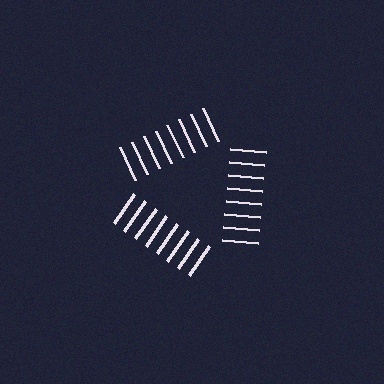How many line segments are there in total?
24 — 8 along each of the 3 edges.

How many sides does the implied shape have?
3 sides — the line-ends trace a triangle.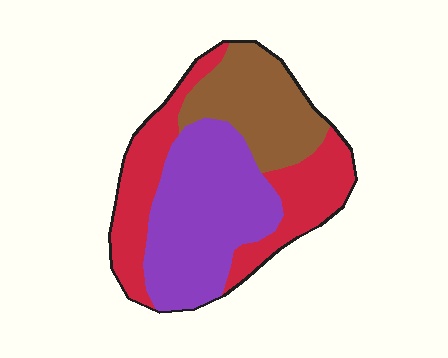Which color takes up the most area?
Purple, at roughly 40%.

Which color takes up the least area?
Brown, at roughly 25%.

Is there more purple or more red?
Purple.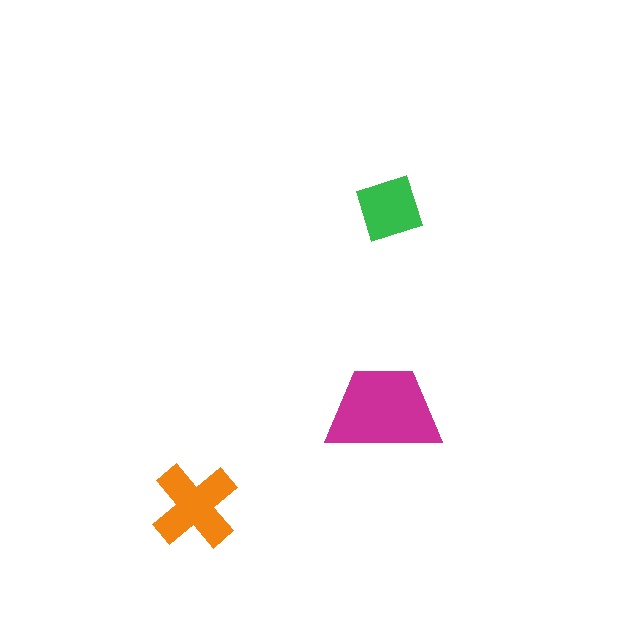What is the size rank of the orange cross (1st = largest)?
2nd.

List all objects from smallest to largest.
The green diamond, the orange cross, the magenta trapezoid.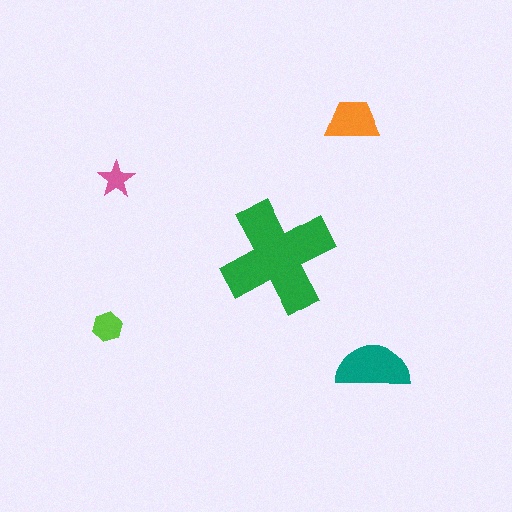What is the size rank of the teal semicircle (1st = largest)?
2nd.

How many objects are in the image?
There are 5 objects in the image.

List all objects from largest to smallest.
The green cross, the teal semicircle, the orange trapezoid, the lime hexagon, the pink star.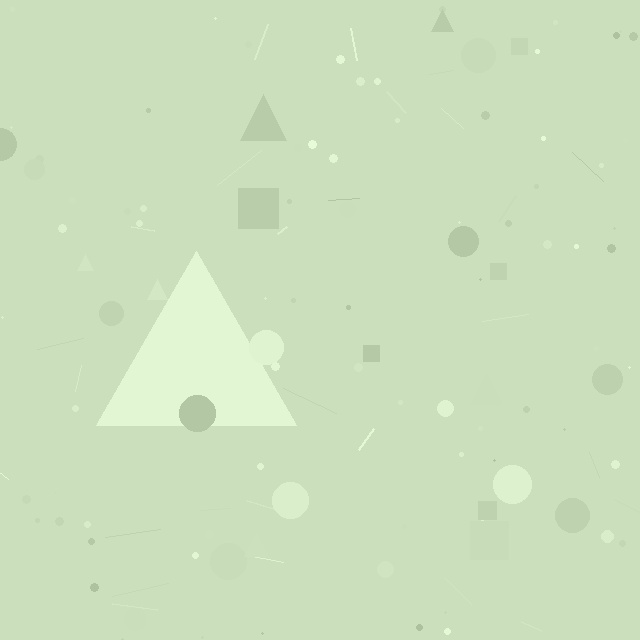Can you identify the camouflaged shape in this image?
The camouflaged shape is a triangle.